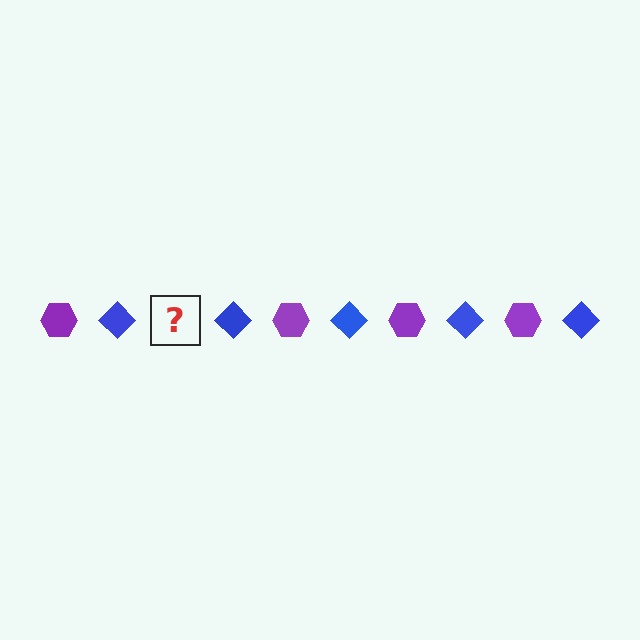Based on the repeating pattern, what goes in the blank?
The blank should be a purple hexagon.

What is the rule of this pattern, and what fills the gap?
The rule is that the pattern alternates between purple hexagon and blue diamond. The gap should be filled with a purple hexagon.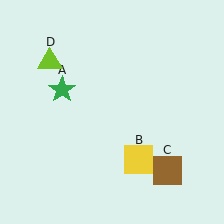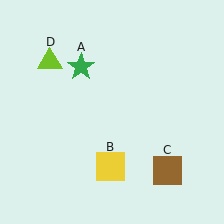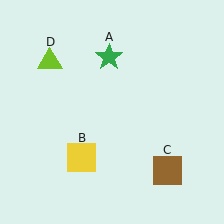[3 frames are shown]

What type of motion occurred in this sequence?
The green star (object A), yellow square (object B) rotated clockwise around the center of the scene.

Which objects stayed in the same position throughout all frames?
Brown square (object C) and lime triangle (object D) remained stationary.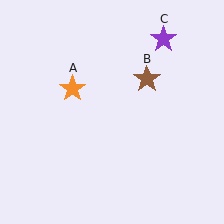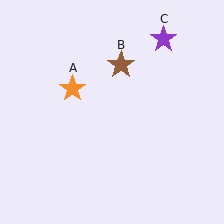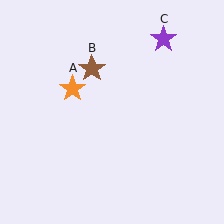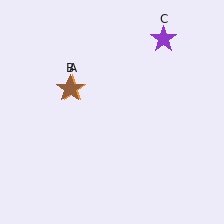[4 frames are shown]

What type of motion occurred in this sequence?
The brown star (object B) rotated counterclockwise around the center of the scene.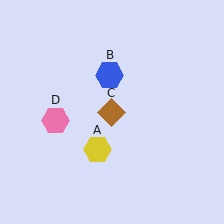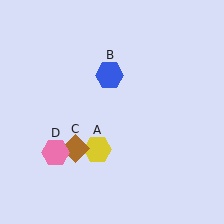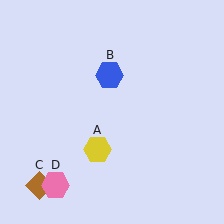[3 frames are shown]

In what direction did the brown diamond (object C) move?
The brown diamond (object C) moved down and to the left.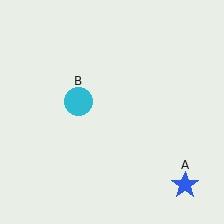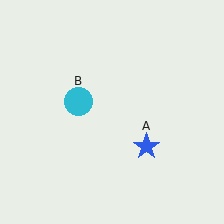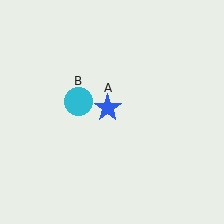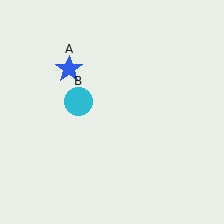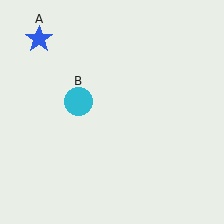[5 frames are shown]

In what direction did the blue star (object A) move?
The blue star (object A) moved up and to the left.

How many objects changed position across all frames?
1 object changed position: blue star (object A).